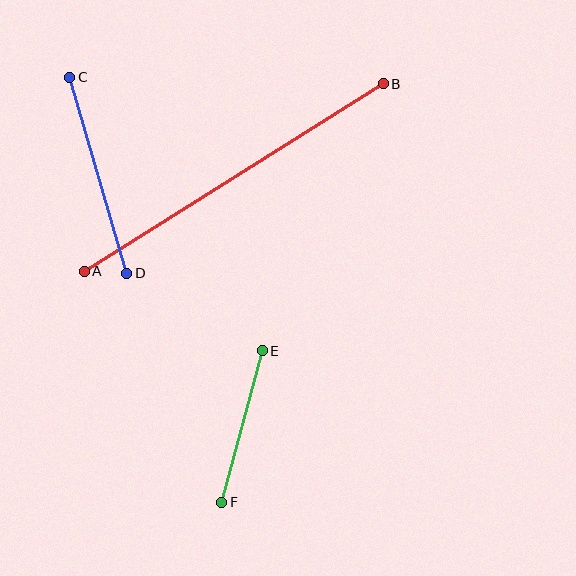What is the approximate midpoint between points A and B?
The midpoint is at approximately (234, 178) pixels.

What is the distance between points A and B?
The distance is approximately 352 pixels.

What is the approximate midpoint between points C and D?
The midpoint is at approximately (98, 175) pixels.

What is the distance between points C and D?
The distance is approximately 204 pixels.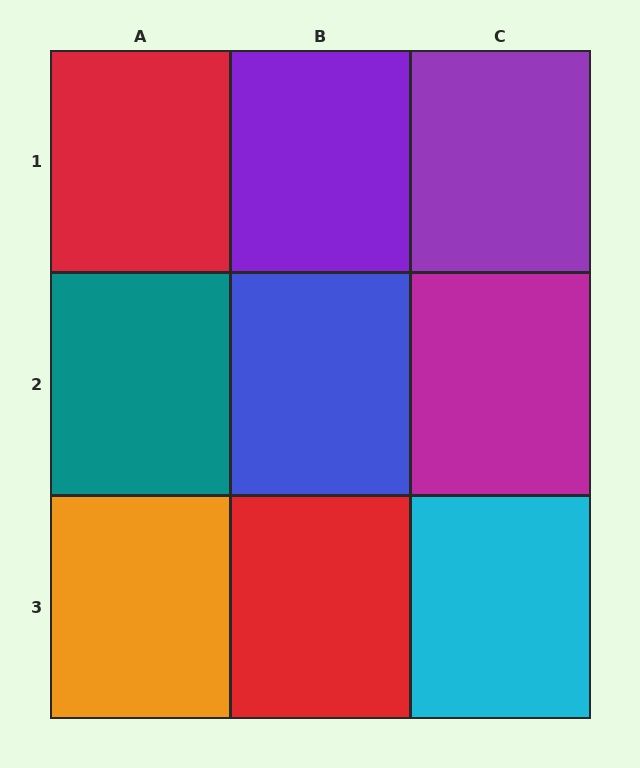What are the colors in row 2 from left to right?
Teal, blue, magenta.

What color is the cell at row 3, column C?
Cyan.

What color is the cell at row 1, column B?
Purple.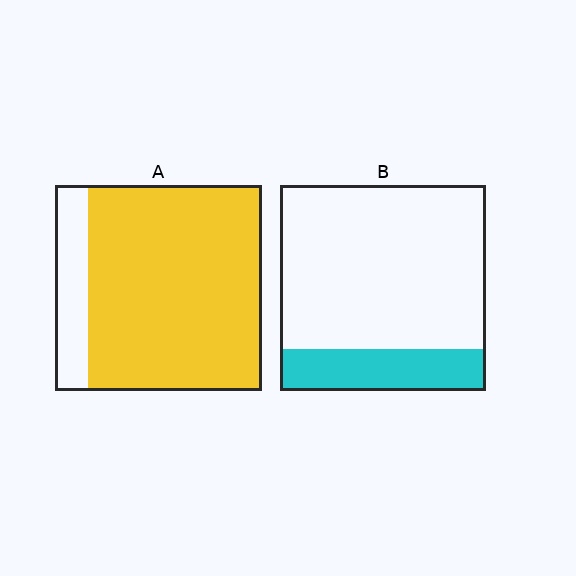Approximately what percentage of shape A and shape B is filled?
A is approximately 85% and B is approximately 20%.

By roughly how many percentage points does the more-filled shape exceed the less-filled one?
By roughly 65 percentage points (A over B).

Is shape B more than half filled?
No.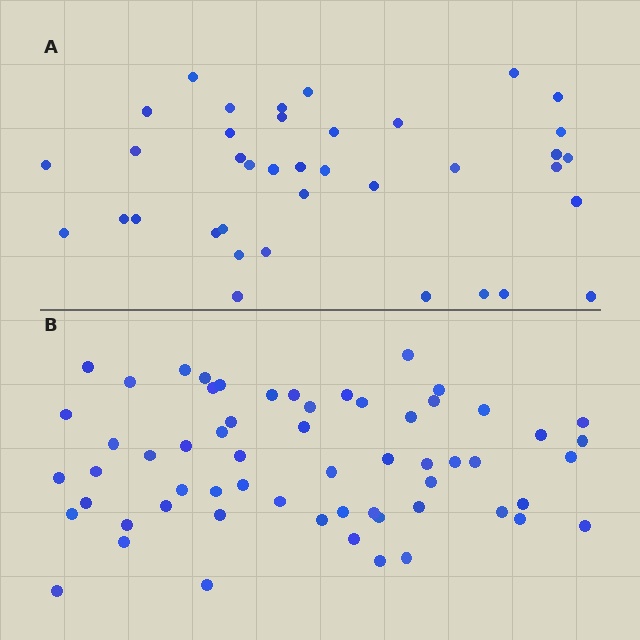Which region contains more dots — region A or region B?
Region B (the bottom region) has more dots.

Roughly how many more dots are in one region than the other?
Region B has approximately 20 more dots than region A.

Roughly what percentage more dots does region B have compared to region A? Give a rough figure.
About 60% more.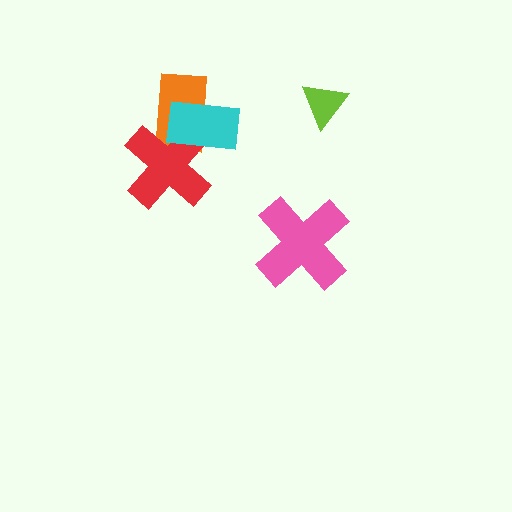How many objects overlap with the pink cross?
0 objects overlap with the pink cross.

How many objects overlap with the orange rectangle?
2 objects overlap with the orange rectangle.